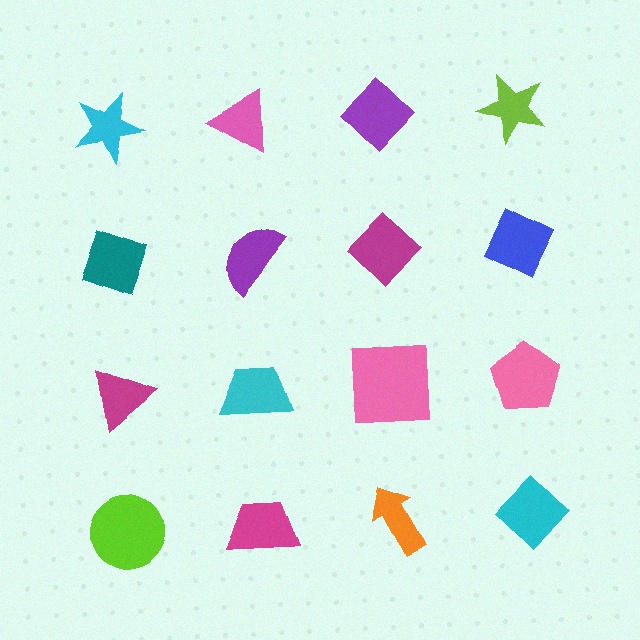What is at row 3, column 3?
A pink square.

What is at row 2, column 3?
A magenta diamond.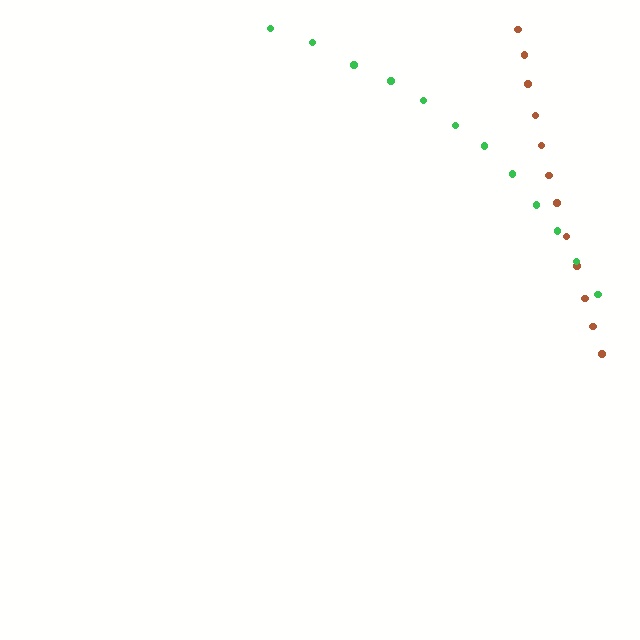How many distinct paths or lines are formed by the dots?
There are 2 distinct paths.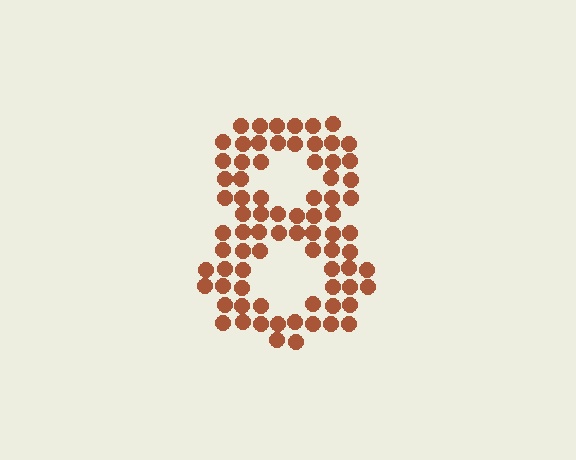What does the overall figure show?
The overall figure shows the digit 8.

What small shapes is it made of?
It is made of small circles.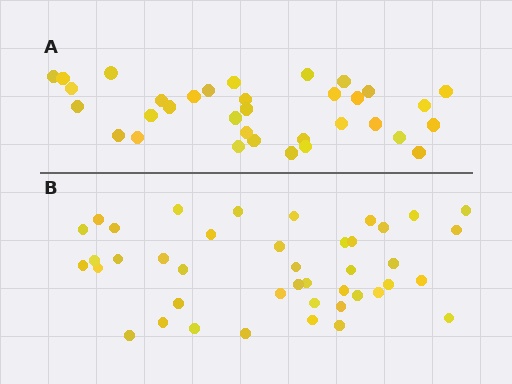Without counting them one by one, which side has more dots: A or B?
Region B (the bottom region) has more dots.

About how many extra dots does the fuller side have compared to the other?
Region B has roughly 8 or so more dots than region A.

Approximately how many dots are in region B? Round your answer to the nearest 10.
About 40 dots. (The exact count is 42, which rounds to 40.)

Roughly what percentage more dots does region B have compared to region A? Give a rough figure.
About 25% more.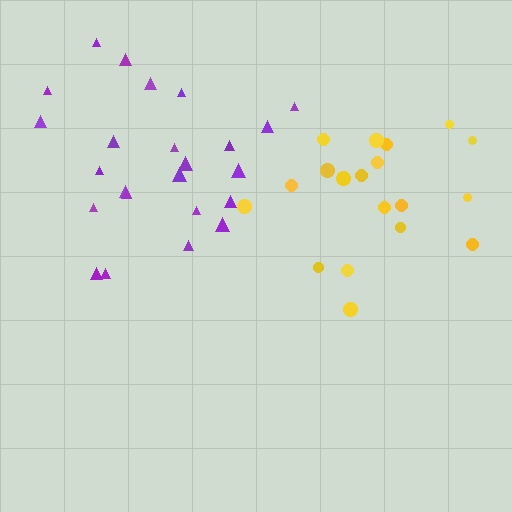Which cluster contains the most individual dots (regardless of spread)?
Purple (24).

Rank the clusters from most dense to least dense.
yellow, purple.